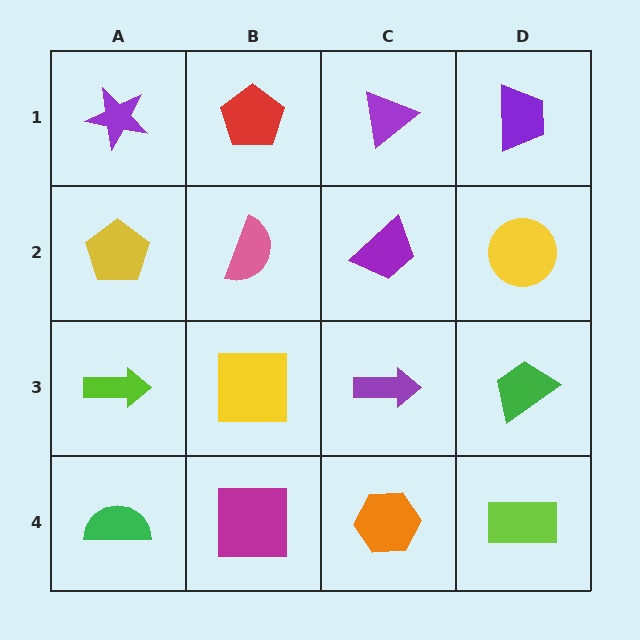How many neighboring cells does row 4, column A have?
2.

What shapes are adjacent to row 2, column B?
A red pentagon (row 1, column B), a yellow square (row 3, column B), a yellow pentagon (row 2, column A), a purple trapezoid (row 2, column C).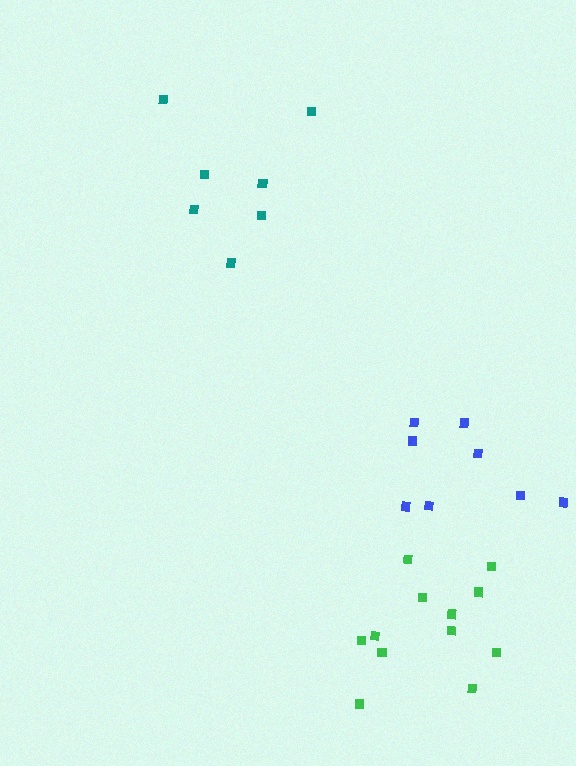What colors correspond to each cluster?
The clusters are colored: blue, green, teal.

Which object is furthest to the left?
The teal cluster is leftmost.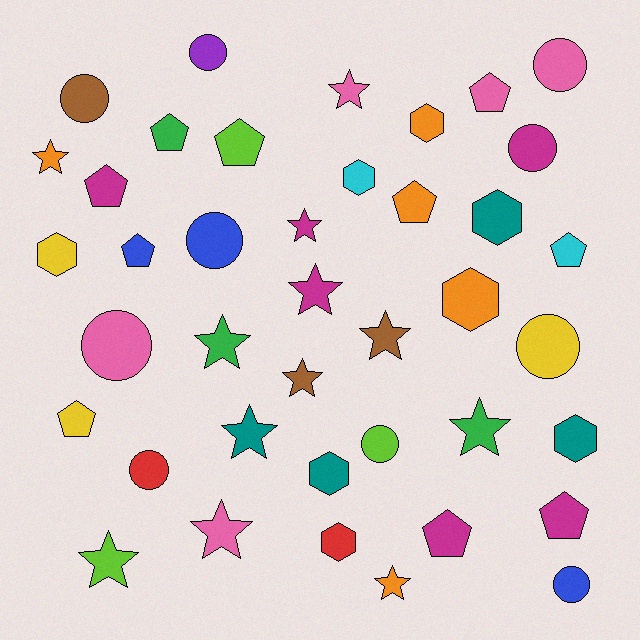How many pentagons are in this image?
There are 10 pentagons.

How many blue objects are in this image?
There are 3 blue objects.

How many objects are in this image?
There are 40 objects.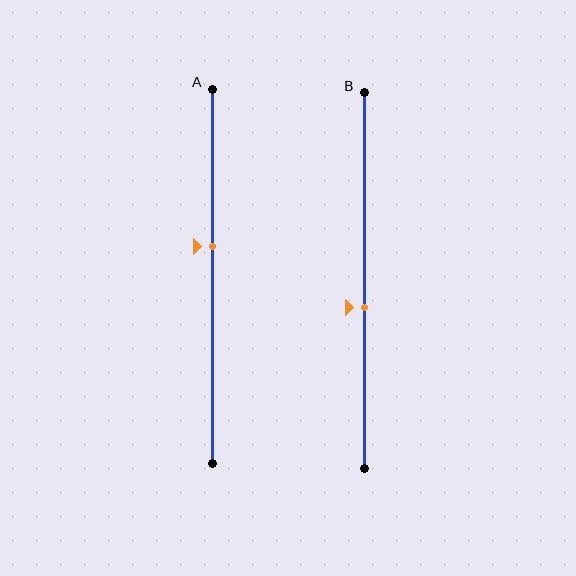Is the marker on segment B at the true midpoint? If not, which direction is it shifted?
No, the marker on segment B is shifted downward by about 7% of the segment length.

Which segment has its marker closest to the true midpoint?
Segment B has its marker closest to the true midpoint.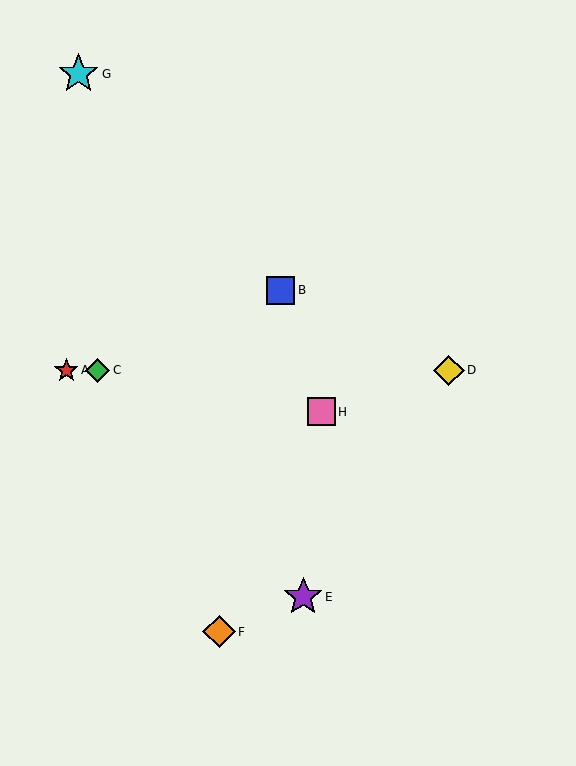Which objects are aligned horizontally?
Objects A, C, D are aligned horizontally.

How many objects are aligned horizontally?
3 objects (A, C, D) are aligned horizontally.